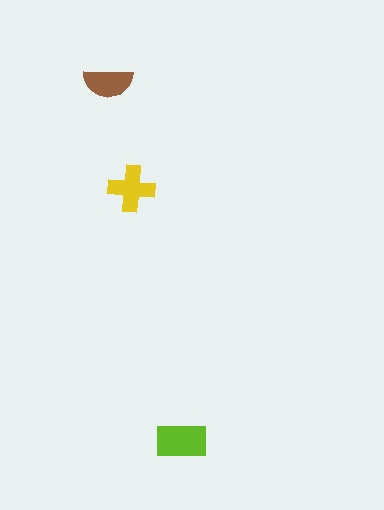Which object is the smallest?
The brown semicircle.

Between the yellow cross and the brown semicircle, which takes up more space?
The yellow cross.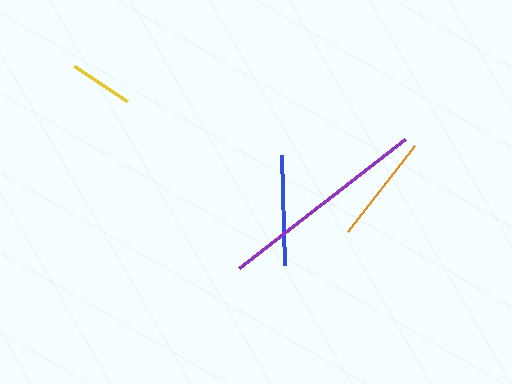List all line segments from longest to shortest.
From longest to shortest: purple, blue, orange, yellow.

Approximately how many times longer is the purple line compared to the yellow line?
The purple line is approximately 3.3 times the length of the yellow line.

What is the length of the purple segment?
The purple segment is approximately 211 pixels long.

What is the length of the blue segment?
The blue segment is approximately 110 pixels long.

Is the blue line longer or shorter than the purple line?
The purple line is longer than the blue line.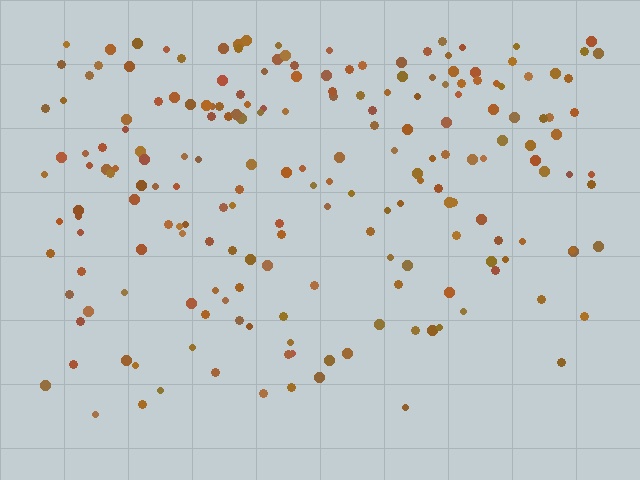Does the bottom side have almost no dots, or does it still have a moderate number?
Still a moderate number, just noticeably fewer than the top.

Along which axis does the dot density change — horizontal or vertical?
Vertical.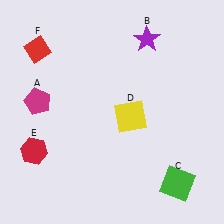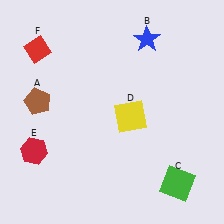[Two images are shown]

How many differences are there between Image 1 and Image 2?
There are 2 differences between the two images.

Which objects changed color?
A changed from magenta to brown. B changed from purple to blue.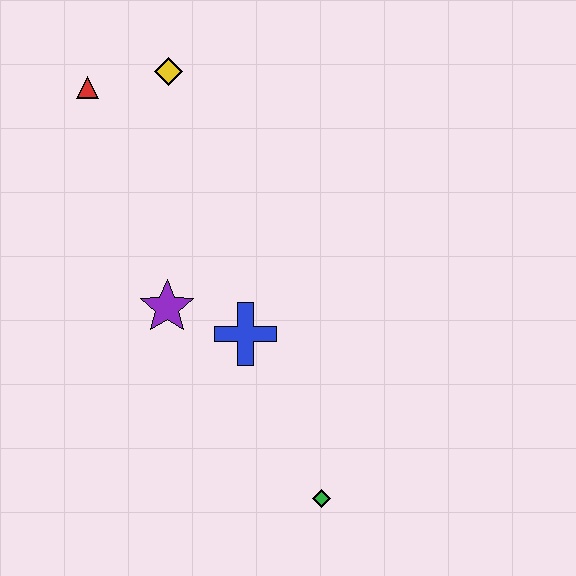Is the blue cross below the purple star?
Yes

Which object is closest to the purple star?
The blue cross is closest to the purple star.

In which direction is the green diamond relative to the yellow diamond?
The green diamond is below the yellow diamond.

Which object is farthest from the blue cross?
The red triangle is farthest from the blue cross.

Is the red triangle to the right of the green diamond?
No